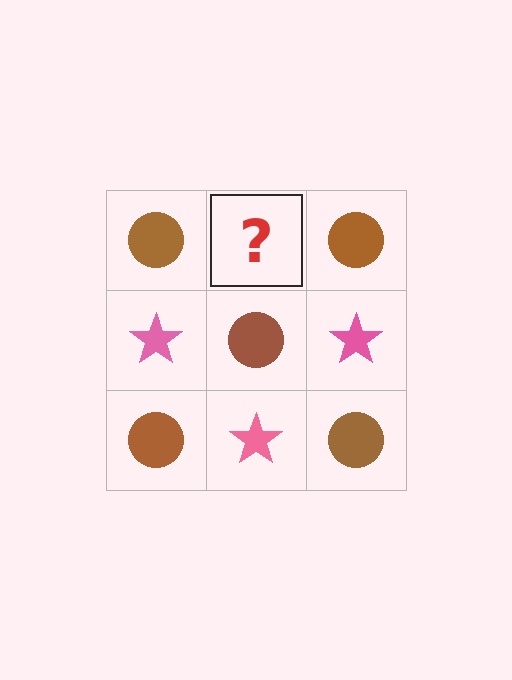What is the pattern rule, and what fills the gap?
The rule is that it alternates brown circle and pink star in a checkerboard pattern. The gap should be filled with a pink star.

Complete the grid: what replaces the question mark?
The question mark should be replaced with a pink star.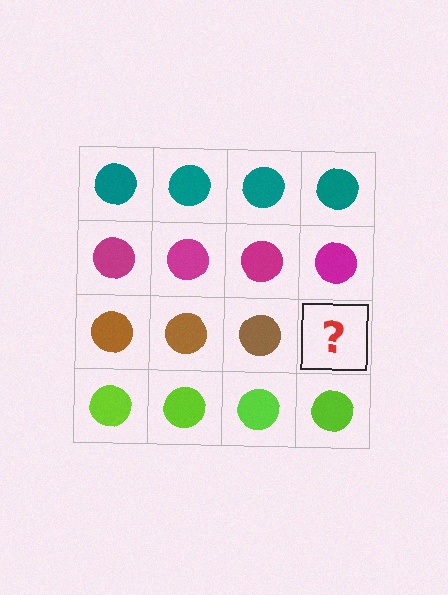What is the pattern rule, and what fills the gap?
The rule is that each row has a consistent color. The gap should be filled with a brown circle.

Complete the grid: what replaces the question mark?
The question mark should be replaced with a brown circle.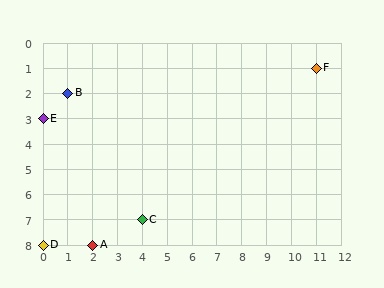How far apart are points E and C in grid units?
Points E and C are 4 columns and 4 rows apart (about 5.7 grid units diagonally).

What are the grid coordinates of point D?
Point D is at grid coordinates (0, 8).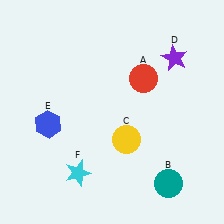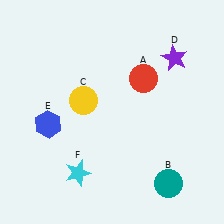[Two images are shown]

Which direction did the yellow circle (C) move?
The yellow circle (C) moved left.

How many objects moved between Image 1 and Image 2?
1 object moved between the two images.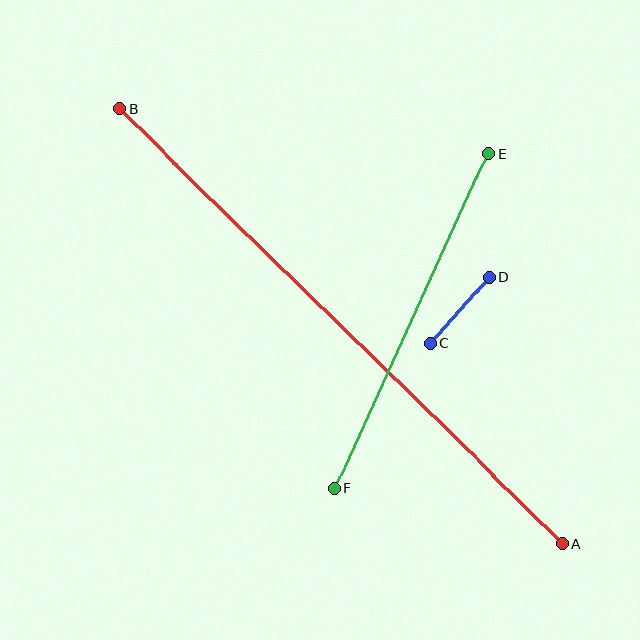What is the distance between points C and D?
The distance is approximately 89 pixels.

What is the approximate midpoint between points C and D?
The midpoint is at approximately (460, 310) pixels.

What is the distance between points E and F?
The distance is approximately 369 pixels.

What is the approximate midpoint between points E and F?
The midpoint is at approximately (412, 321) pixels.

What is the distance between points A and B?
The distance is approximately 621 pixels.